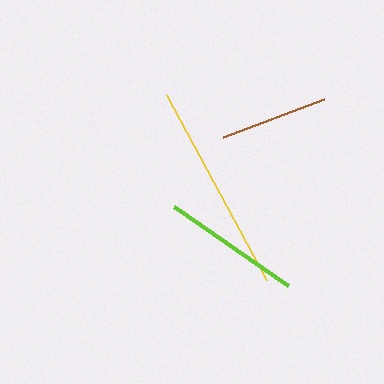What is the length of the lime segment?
The lime segment is approximately 139 pixels long.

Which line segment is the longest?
The yellow line is the longest at approximately 210 pixels.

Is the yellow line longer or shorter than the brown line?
The yellow line is longer than the brown line.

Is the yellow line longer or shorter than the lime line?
The yellow line is longer than the lime line.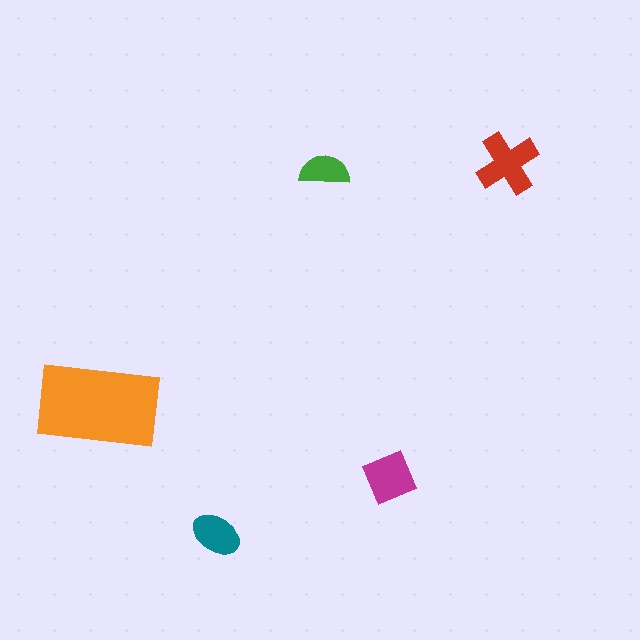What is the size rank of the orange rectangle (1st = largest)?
1st.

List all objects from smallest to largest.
The green semicircle, the teal ellipse, the magenta diamond, the red cross, the orange rectangle.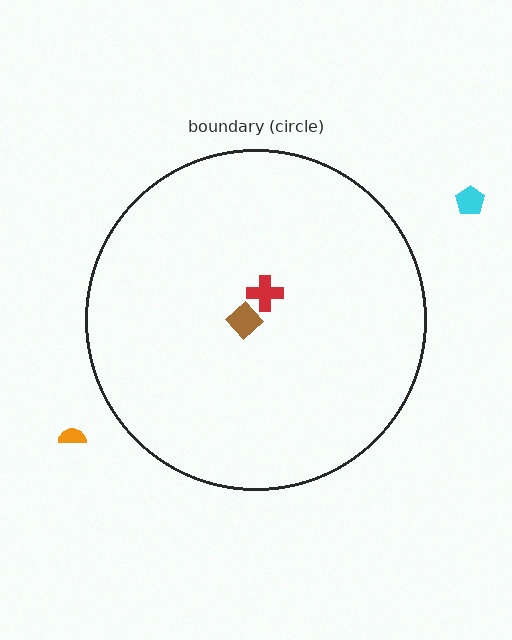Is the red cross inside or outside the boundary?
Inside.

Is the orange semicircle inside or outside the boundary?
Outside.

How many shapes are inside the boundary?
2 inside, 2 outside.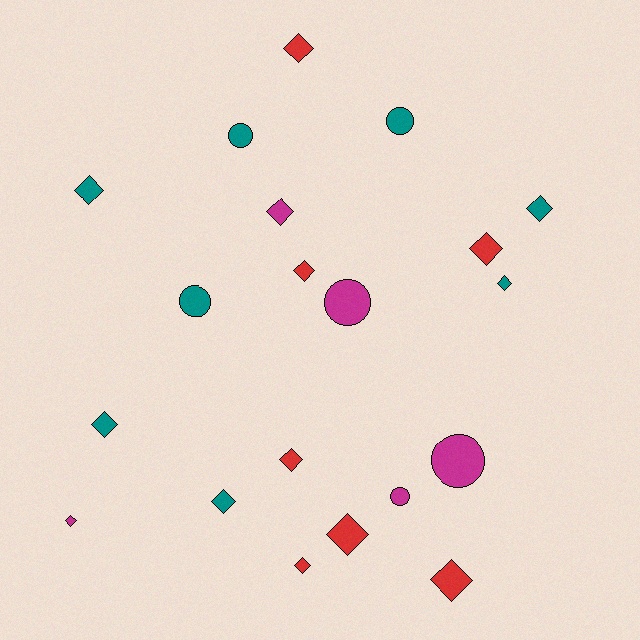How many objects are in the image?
There are 20 objects.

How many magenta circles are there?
There are 3 magenta circles.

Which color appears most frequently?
Teal, with 8 objects.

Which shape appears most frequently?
Diamond, with 14 objects.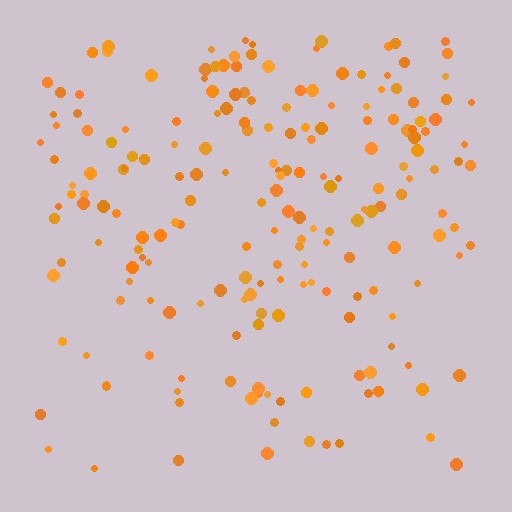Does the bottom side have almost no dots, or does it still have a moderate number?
Still a moderate number, just noticeably fewer than the top.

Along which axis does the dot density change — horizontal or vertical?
Vertical.